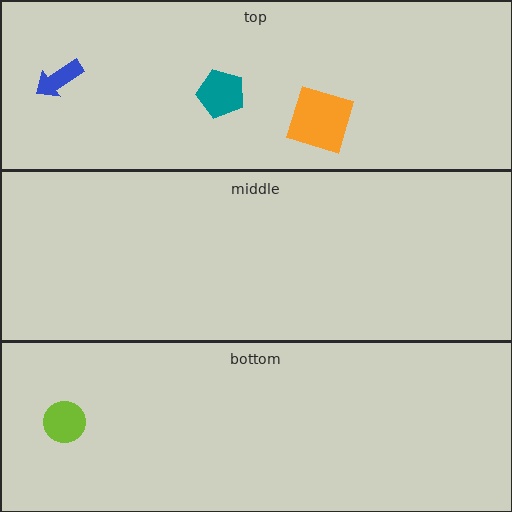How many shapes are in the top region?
3.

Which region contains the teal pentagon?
The top region.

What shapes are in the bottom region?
The lime circle.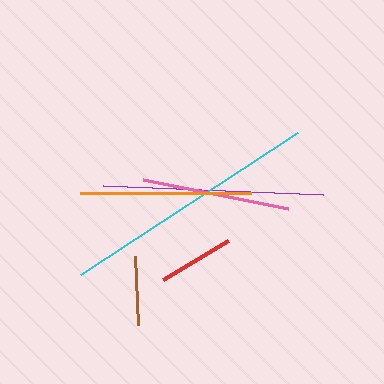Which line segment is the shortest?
The brown line is the shortest at approximately 70 pixels.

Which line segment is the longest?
The cyan line is the longest at approximately 259 pixels.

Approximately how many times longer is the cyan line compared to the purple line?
The cyan line is approximately 1.2 times the length of the purple line.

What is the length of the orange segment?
The orange segment is approximately 171 pixels long.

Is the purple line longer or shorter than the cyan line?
The cyan line is longer than the purple line.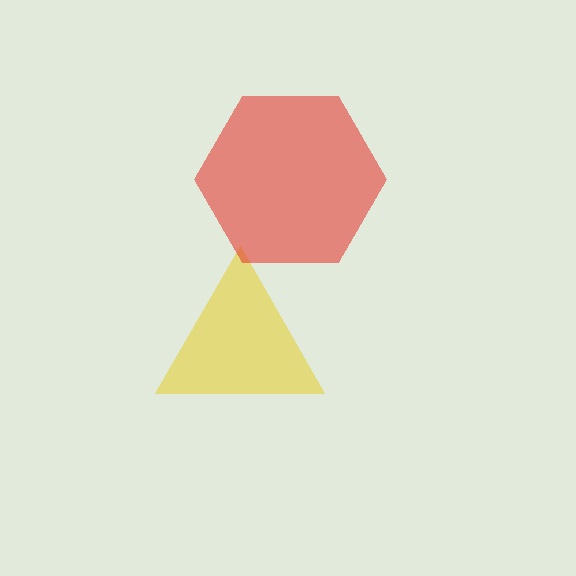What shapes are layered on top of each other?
The layered shapes are: a yellow triangle, a red hexagon.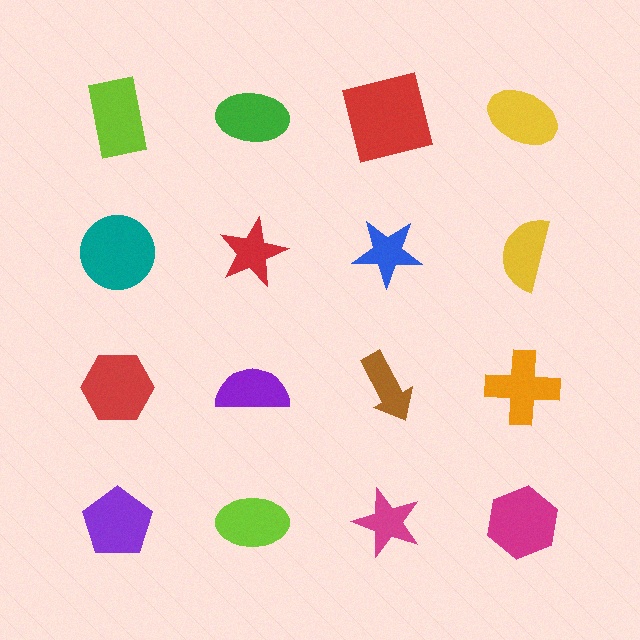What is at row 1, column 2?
A green ellipse.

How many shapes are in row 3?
4 shapes.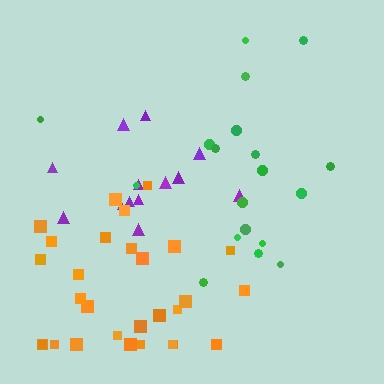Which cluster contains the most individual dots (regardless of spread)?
Orange (29).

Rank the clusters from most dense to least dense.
orange, purple, green.